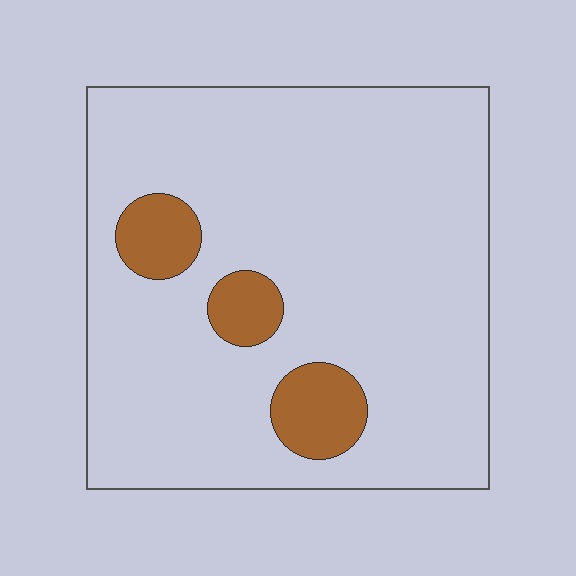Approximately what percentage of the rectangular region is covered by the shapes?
Approximately 10%.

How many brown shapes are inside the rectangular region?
3.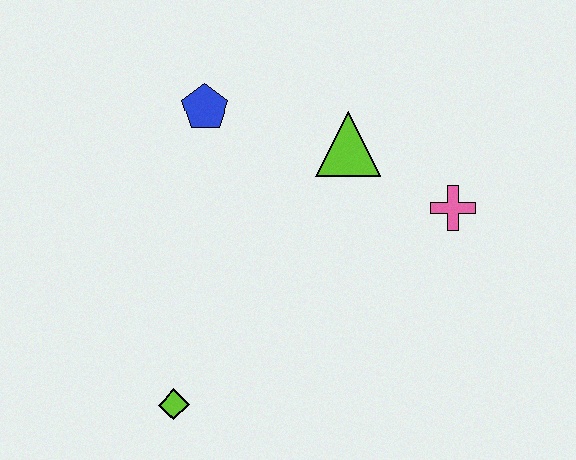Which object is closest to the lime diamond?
The blue pentagon is closest to the lime diamond.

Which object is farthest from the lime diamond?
The pink cross is farthest from the lime diamond.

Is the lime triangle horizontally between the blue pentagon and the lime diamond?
No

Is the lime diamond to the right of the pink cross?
No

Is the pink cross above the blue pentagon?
No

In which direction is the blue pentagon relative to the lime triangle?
The blue pentagon is to the left of the lime triangle.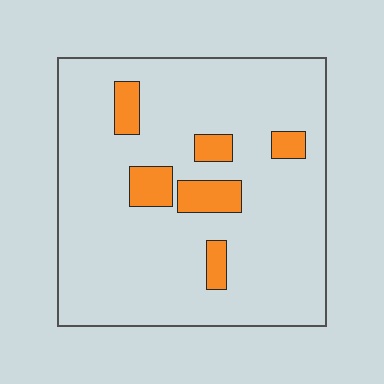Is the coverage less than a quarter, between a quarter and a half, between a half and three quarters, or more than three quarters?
Less than a quarter.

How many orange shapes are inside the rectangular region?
6.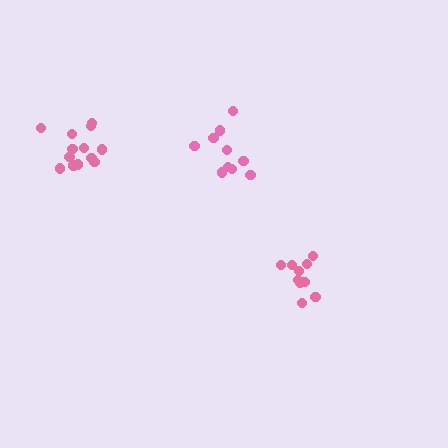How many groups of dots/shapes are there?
There are 3 groups.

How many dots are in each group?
Group 1: 13 dots, Group 2: 10 dots, Group 3: 10 dots (33 total).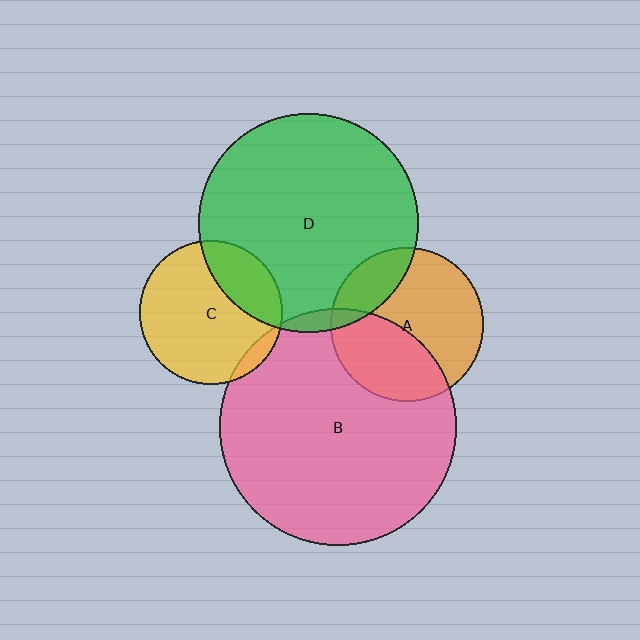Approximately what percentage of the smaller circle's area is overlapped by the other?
Approximately 40%.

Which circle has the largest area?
Circle B (pink).